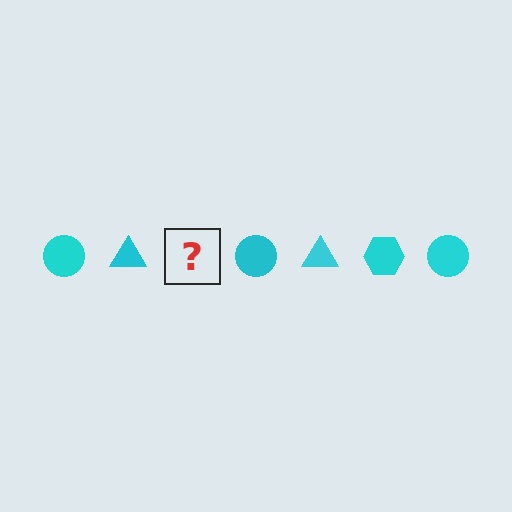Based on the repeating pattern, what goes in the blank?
The blank should be a cyan hexagon.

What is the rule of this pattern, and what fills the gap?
The rule is that the pattern cycles through circle, triangle, hexagon shapes in cyan. The gap should be filled with a cyan hexagon.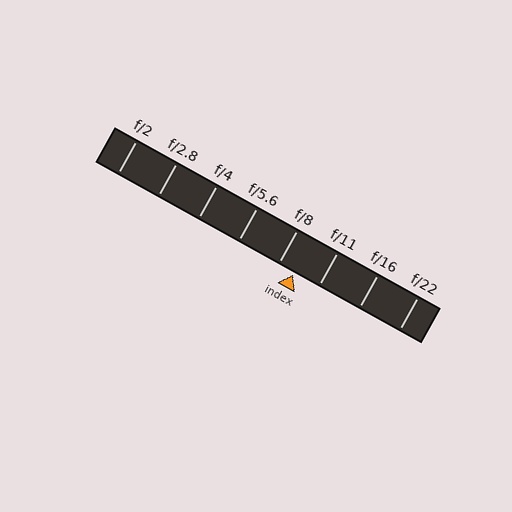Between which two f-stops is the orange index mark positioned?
The index mark is between f/8 and f/11.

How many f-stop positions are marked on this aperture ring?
There are 8 f-stop positions marked.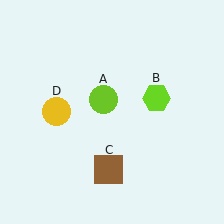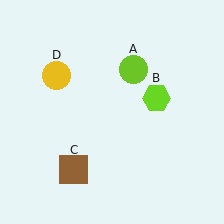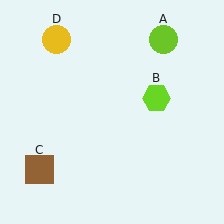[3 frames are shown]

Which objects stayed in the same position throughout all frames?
Lime hexagon (object B) remained stationary.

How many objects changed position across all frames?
3 objects changed position: lime circle (object A), brown square (object C), yellow circle (object D).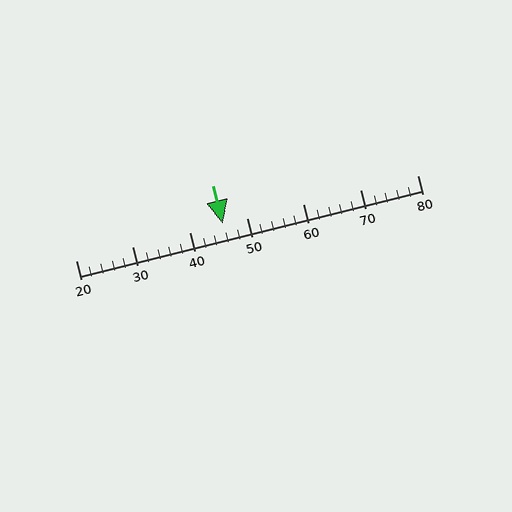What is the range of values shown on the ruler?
The ruler shows values from 20 to 80.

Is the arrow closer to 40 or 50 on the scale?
The arrow is closer to 50.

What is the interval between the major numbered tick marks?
The major tick marks are spaced 10 units apart.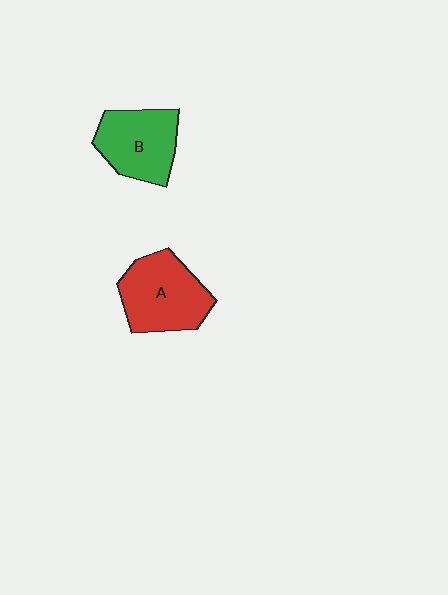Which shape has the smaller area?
Shape B (green).